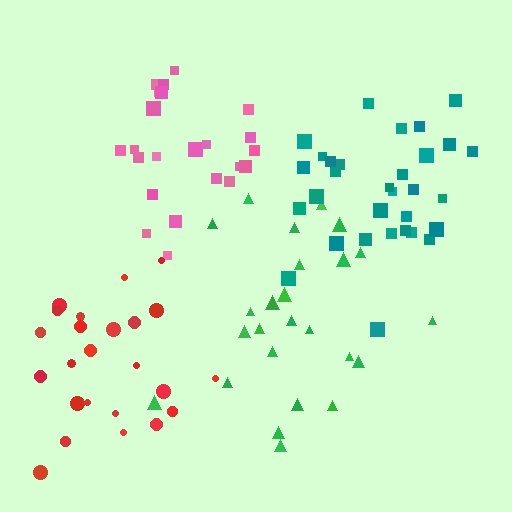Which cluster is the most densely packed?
Teal.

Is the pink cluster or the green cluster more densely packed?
Pink.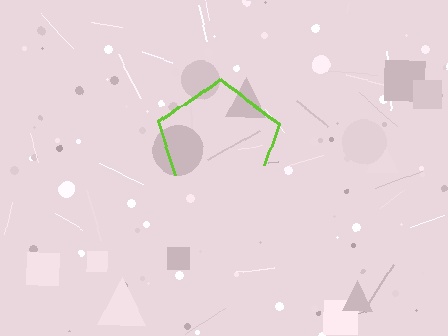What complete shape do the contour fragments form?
The contour fragments form a pentagon.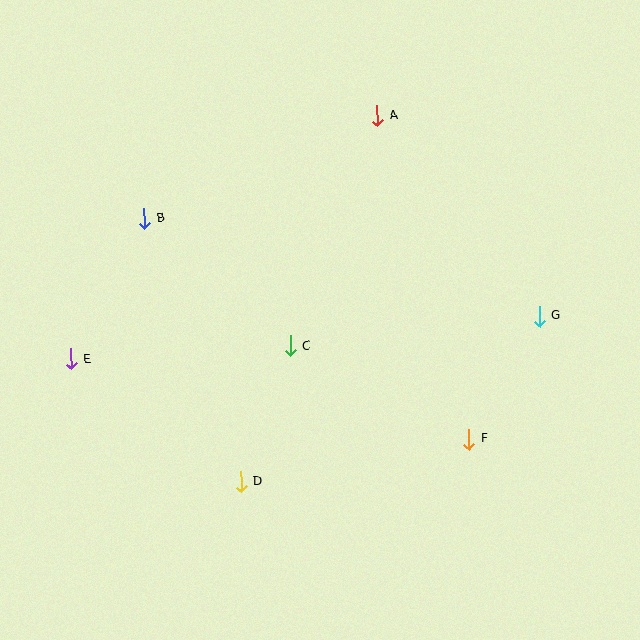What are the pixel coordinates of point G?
Point G is at (539, 316).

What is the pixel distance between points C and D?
The distance between C and D is 144 pixels.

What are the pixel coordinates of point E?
Point E is at (71, 359).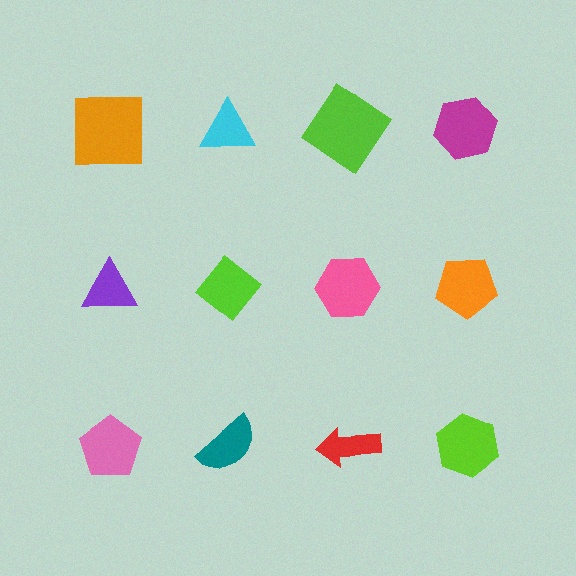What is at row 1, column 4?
A magenta hexagon.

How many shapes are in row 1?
4 shapes.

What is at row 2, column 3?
A pink hexagon.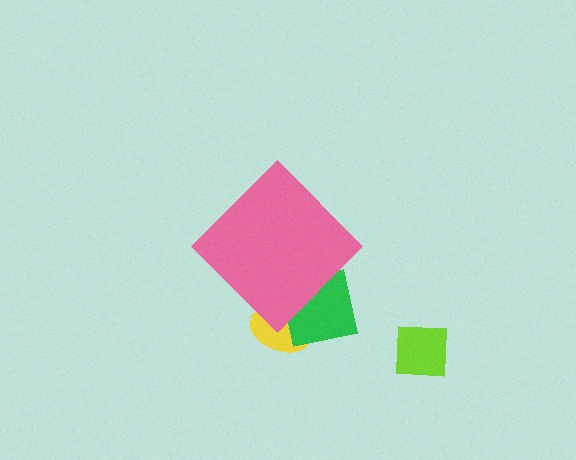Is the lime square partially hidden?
No, the lime square is fully visible.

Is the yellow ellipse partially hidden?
Yes, the yellow ellipse is partially hidden behind the pink diamond.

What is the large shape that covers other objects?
A pink diamond.